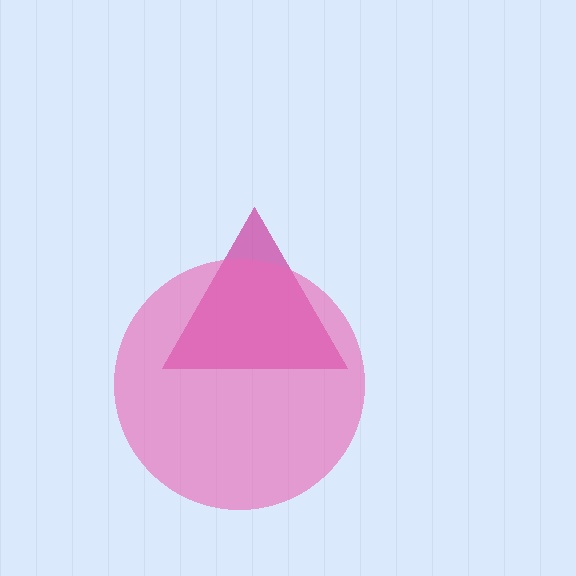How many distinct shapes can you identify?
There are 2 distinct shapes: a magenta triangle, a pink circle.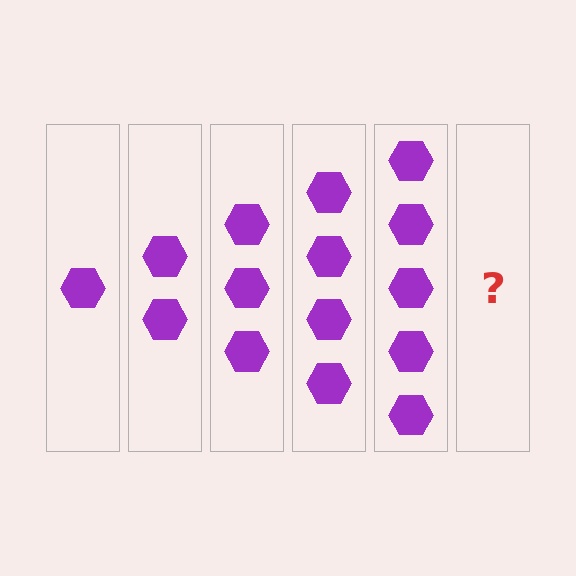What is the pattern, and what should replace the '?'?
The pattern is that each step adds one more hexagon. The '?' should be 6 hexagons.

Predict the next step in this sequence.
The next step is 6 hexagons.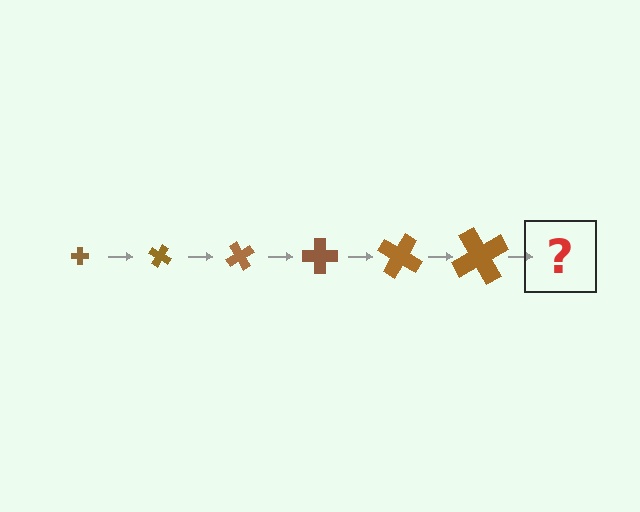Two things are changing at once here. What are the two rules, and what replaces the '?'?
The two rules are that the cross grows larger each step and it rotates 30 degrees each step. The '?' should be a cross, larger than the previous one and rotated 180 degrees from the start.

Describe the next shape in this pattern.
It should be a cross, larger than the previous one and rotated 180 degrees from the start.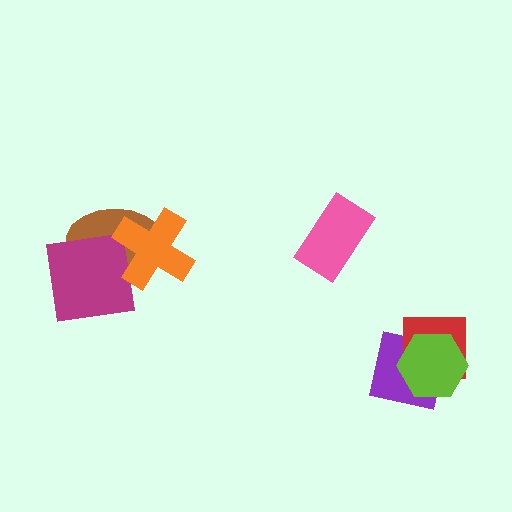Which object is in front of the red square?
The lime hexagon is in front of the red square.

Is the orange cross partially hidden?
No, no other shape covers it.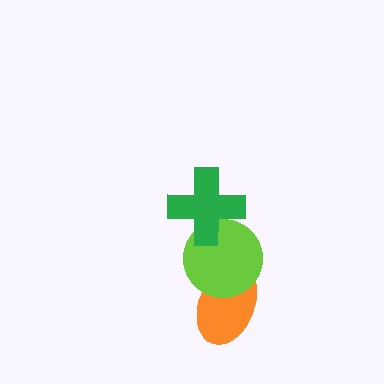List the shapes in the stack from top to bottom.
From top to bottom: the green cross, the lime circle, the orange ellipse.